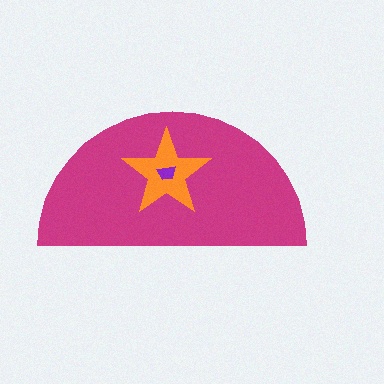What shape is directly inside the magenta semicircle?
The orange star.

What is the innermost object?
The purple trapezoid.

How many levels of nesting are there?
3.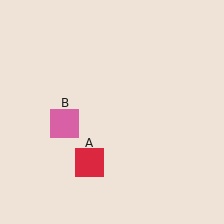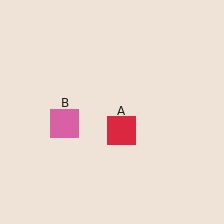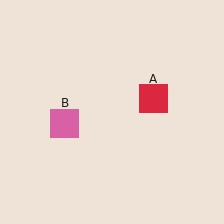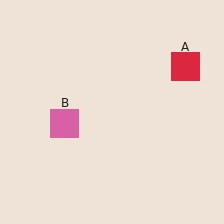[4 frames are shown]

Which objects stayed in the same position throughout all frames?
Pink square (object B) remained stationary.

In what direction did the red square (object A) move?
The red square (object A) moved up and to the right.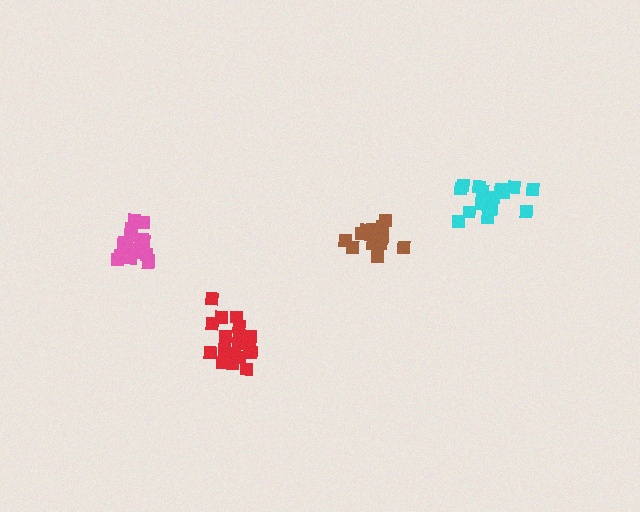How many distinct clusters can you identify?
There are 4 distinct clusters.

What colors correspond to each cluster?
The clusters are colored: red, pink, cyan, brown.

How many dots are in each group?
Group 1: 18 dots, Group 2: 18 dots, Group 3: 15 dots, Group 4: 14 dots (65 total).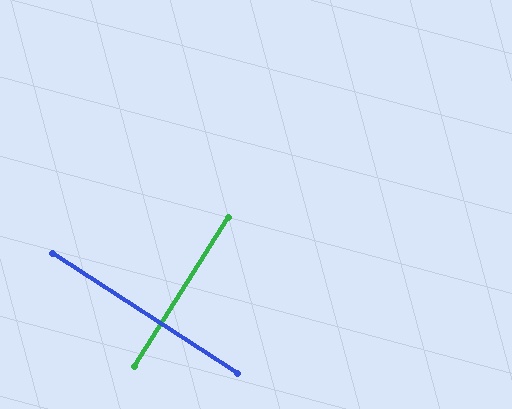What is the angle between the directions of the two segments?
Approximately 89 degrees.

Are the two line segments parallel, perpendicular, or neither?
Perpendicular — they meet at approximately 89°.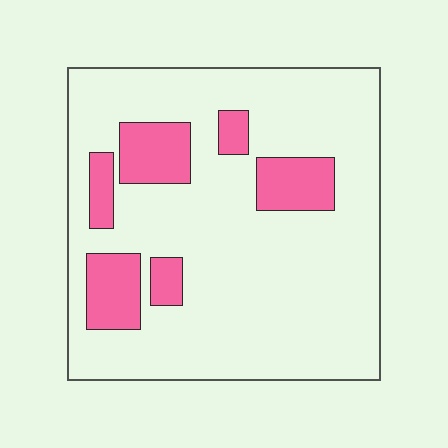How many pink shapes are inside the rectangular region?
6.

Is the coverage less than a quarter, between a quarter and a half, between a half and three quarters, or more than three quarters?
Less than a quarter.